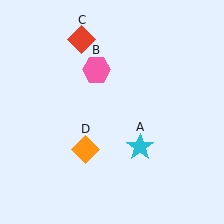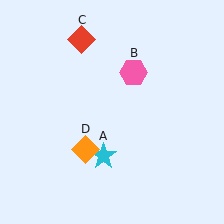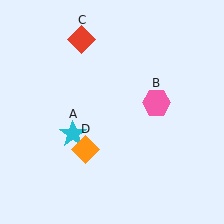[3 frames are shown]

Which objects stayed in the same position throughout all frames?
Red diamond (object C) and orange diamond (object D) remained stationary.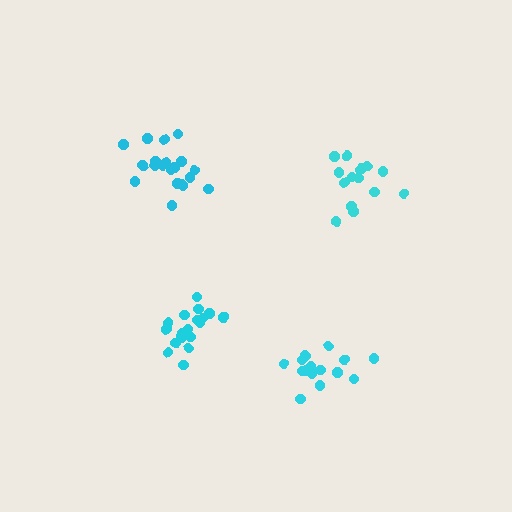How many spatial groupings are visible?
There are 4 spatial groupings.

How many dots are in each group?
Group 1: 19 dots, Group 2: 15 dots, Group 3: 21 dots, Group 4: 18 dots (73 total).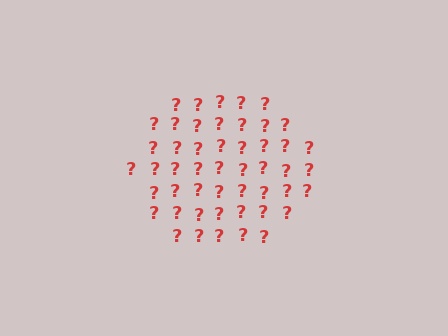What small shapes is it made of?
It is made of small question marks.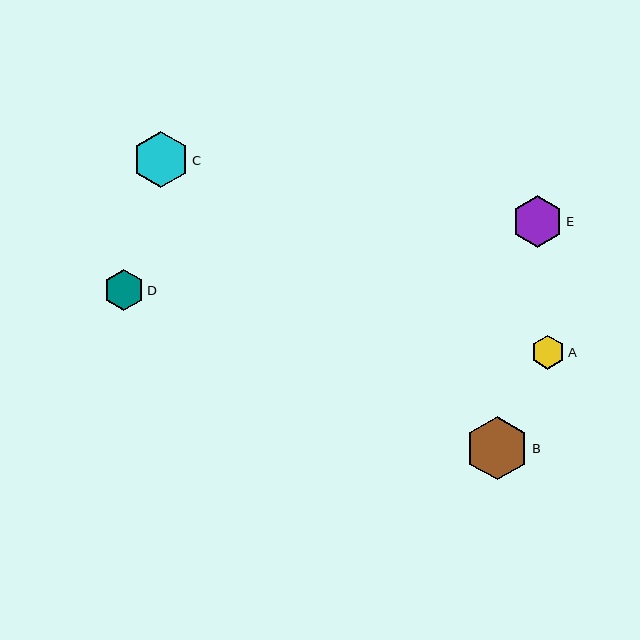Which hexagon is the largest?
Hexagon B is the largest with a size of approximately 64 pixels.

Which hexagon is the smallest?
Hexagon A is the smallest with a size of approximately 34 pixels.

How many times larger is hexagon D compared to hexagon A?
Hexagon D is approximately 1.2 times the size of hexagon A.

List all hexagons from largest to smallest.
From largest to smallest: B, C, E, D, A.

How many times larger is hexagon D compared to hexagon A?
Hexagon D is approximately 1.2 times the size of hexagon A.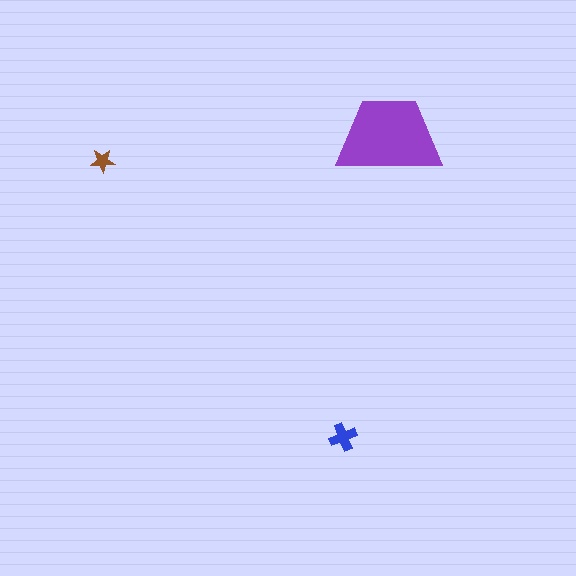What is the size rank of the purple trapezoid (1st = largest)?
1st.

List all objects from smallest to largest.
The brown star, the blue cross, the purple trapezoid.